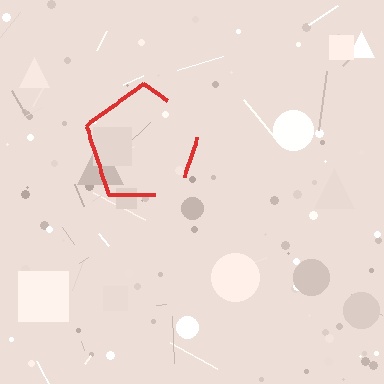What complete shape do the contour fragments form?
The contour fragments form a pentagon.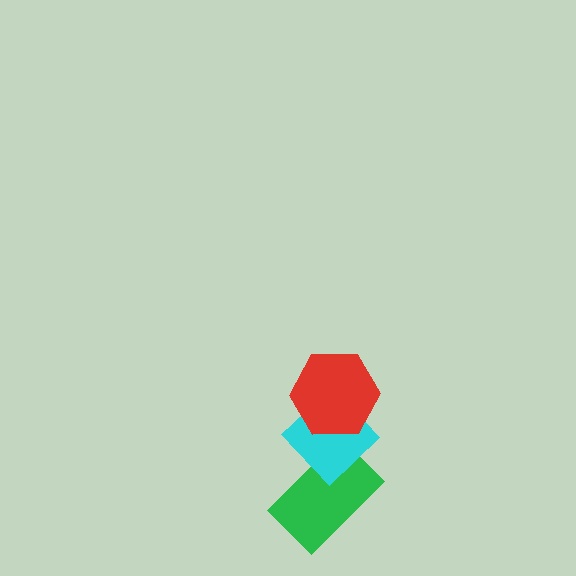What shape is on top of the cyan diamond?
The red hexagon is on top of the cyan diamond.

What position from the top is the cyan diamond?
The cyan diamond is 2nd from the top.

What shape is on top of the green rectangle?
The cyan diamond is on top of the green rectangle.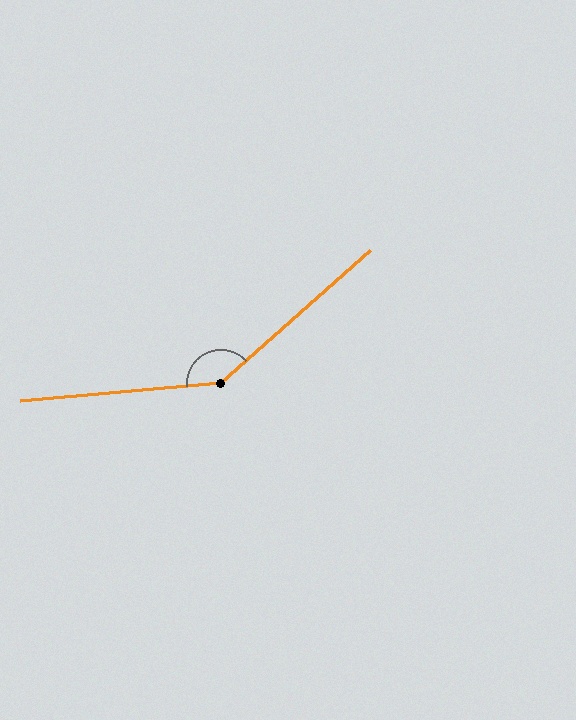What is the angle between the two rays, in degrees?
Approximately 144 degrees.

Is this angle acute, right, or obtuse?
It is obtuse.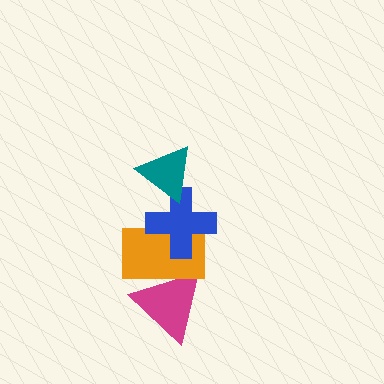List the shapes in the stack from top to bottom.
From top to bottom: the teal triangle, the blue cross, the orange rectangle, the magenta triangle.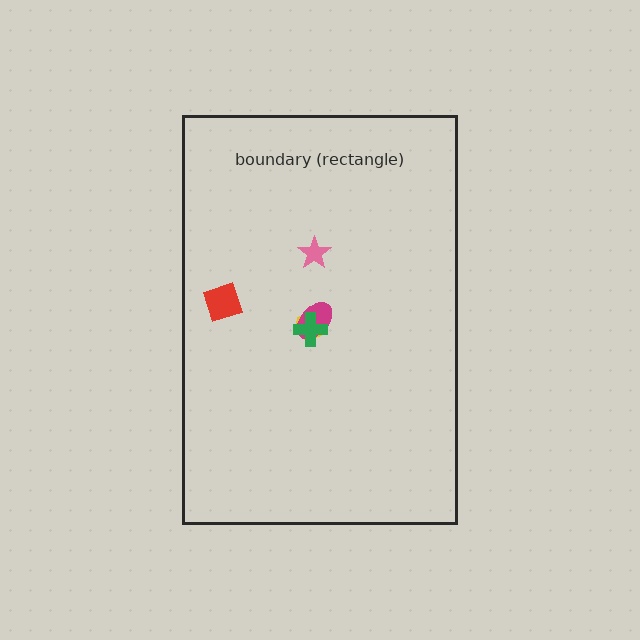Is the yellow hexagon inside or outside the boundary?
Inside.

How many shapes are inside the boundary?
5 inside, 0 outside.